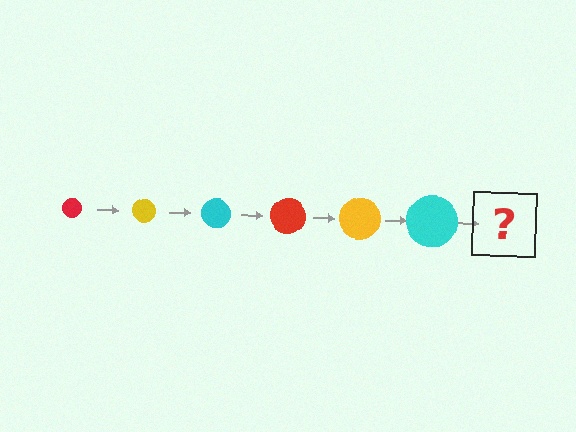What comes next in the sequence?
The next element should be a red circle, larger than the previous one.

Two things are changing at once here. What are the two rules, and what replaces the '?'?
The two rules are that the circle grows larger each step and the color cycles through red, yellow, and cyan. The '?' should be a red circle, larger than the previous one.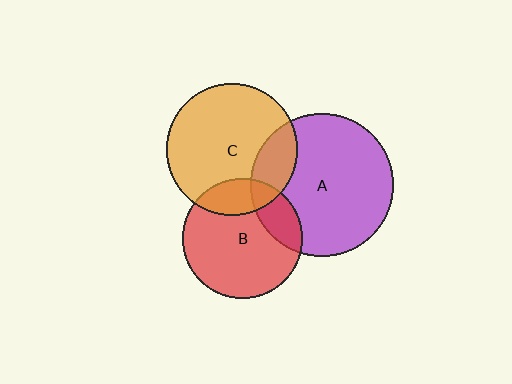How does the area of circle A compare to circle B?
Approximately 1.4 times.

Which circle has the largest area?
Circle A (purple).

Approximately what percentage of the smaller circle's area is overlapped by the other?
Approximately 20%.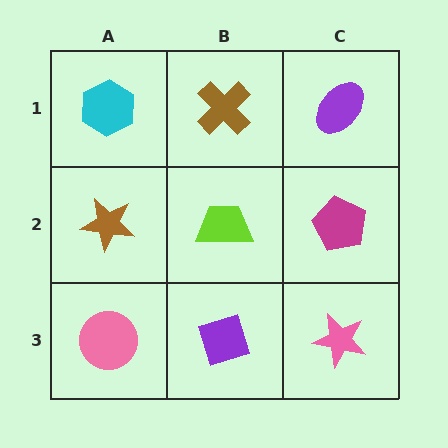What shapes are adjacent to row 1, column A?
A brown star (row 2, column A), a brown cross (row 1, column B).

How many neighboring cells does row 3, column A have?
2.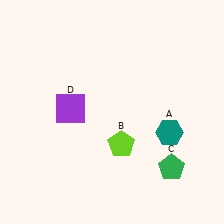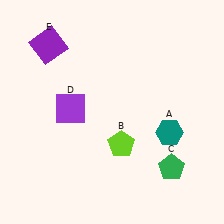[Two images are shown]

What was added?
A purple square (E) was added in Image 2.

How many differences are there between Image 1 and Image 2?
There is 1 difference between the two images.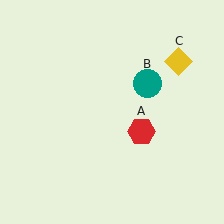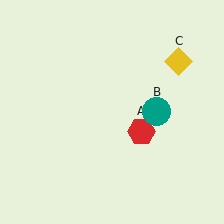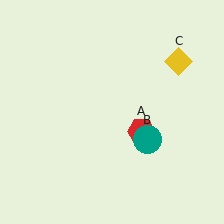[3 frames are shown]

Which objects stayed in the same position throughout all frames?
Red hexagon (object A) and yellow diamond (object C) remained stationary.